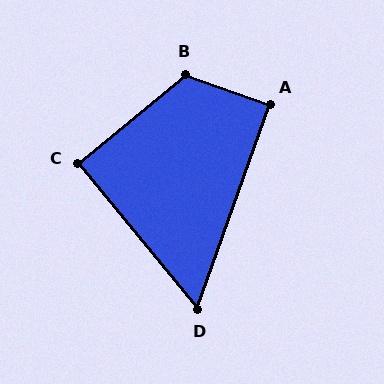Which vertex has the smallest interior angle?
D, at approximately 59 degrees.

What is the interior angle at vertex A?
Approximately 90 degrees (approximately right).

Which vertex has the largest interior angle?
B, at approximately 121 degrees.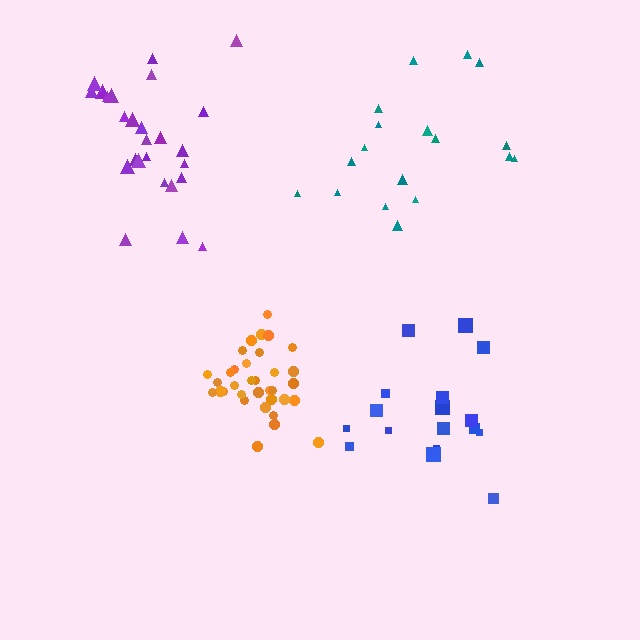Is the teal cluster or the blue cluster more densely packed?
Blue.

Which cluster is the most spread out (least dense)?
Teal.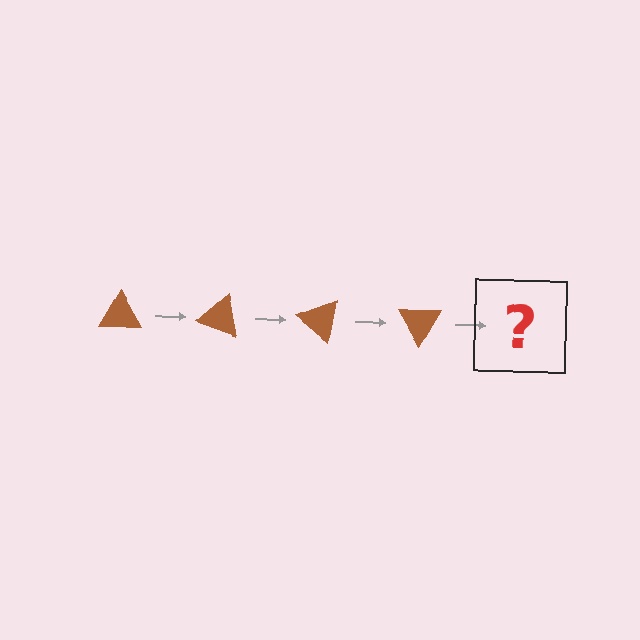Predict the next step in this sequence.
The next step is a brown triangle rotated 80 degrees.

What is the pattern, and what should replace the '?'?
The pattern is that the triangle rotates 20 degrees each step. The '?' should be a brown triangle rotated 80 degrees.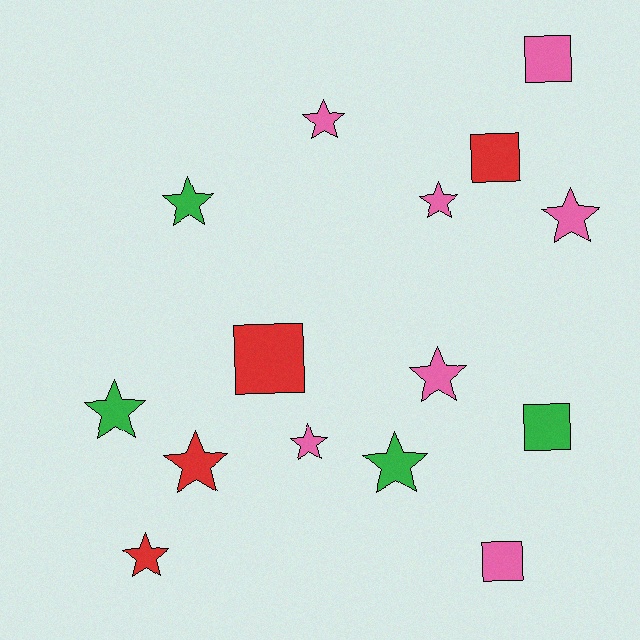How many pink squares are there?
There are 2 pink squares.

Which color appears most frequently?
Pink, with 7 objects.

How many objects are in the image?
There are 15 objects.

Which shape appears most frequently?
Star, with 10 objects.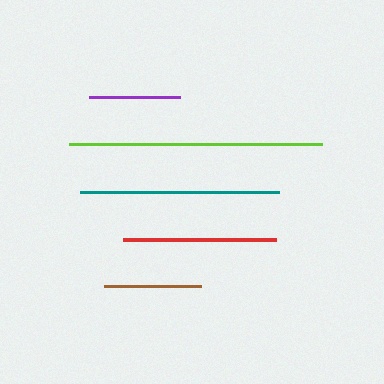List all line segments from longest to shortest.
From longest to shortest: lime, teal, red, brown, purple.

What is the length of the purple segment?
The purple segment is approximately 92 pixels long.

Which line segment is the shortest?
The purple line is the shortest at approximately 92 pixels.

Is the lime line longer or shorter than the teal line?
The lime line is longer than the teal line.